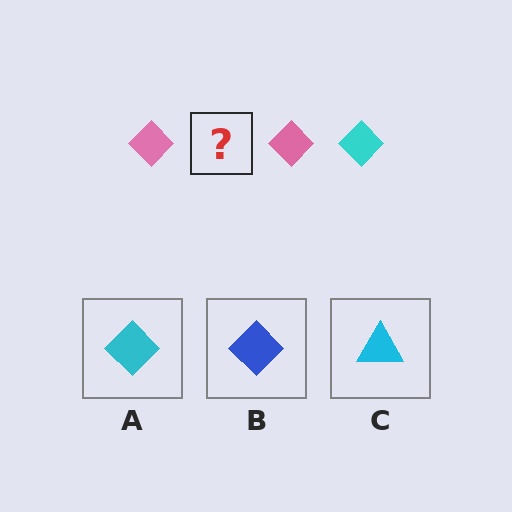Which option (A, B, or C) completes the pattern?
A.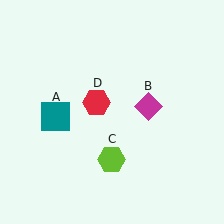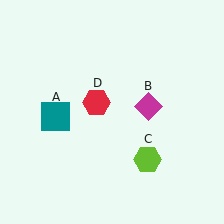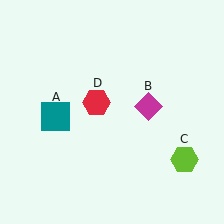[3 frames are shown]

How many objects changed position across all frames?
1 object changed position: lime hexagon (object C).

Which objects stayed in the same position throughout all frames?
Teal square (object A) and magenta diamond (object B) and red hexagon (object D) remained stationary.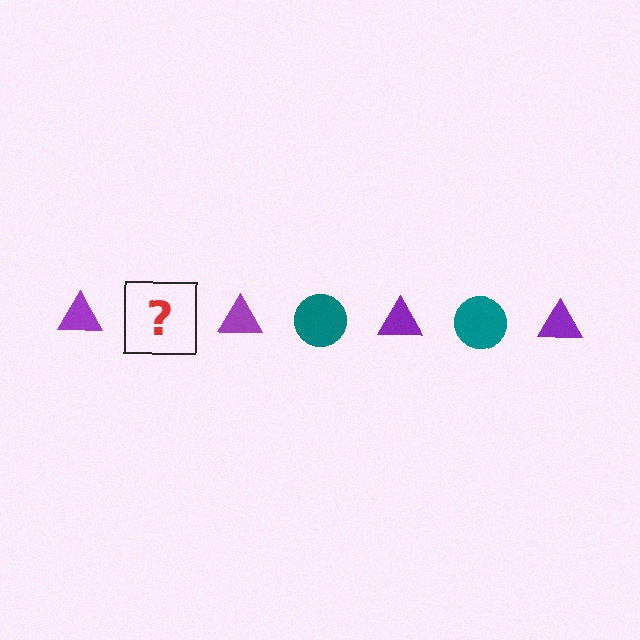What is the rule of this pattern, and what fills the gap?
The rule is that the pattern alternates between purple triangle and teal circle. The gap should be filled with a teal circle.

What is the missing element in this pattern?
The missing element is a teal circle.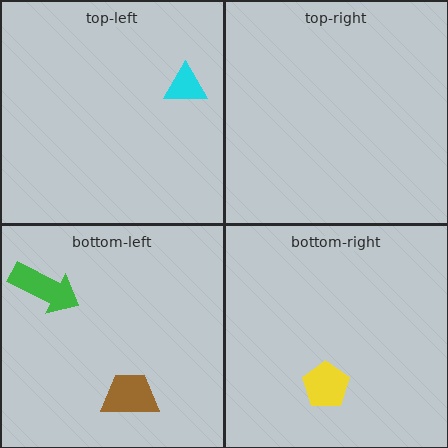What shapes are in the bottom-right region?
The yellow pentagon.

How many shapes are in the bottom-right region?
1.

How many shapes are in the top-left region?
1.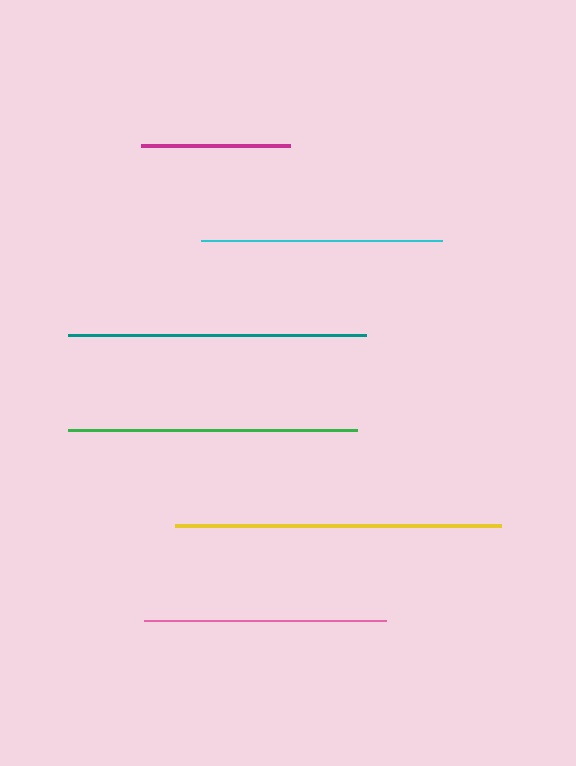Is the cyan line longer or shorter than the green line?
The green line is longer than the cyan line.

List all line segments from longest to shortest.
From longest to shortest: yellow, teal, green, cyan, pink, magenta.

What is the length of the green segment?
The green segment is approximately 290 pixels long.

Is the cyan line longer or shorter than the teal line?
The teal line is longer than the cyan line.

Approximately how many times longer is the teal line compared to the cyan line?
The teal line is approximately 1.2 times the length of the cyan line.